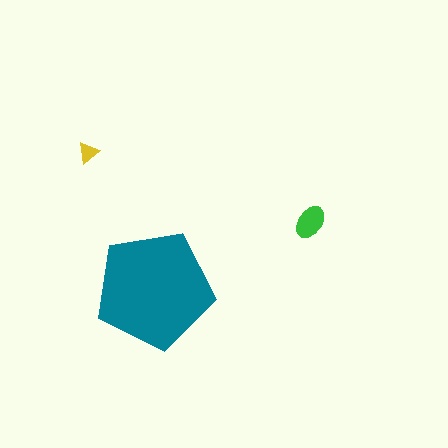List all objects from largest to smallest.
The teal pentagon, the green ellipse, the yellow triangle.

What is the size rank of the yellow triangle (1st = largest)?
3rd.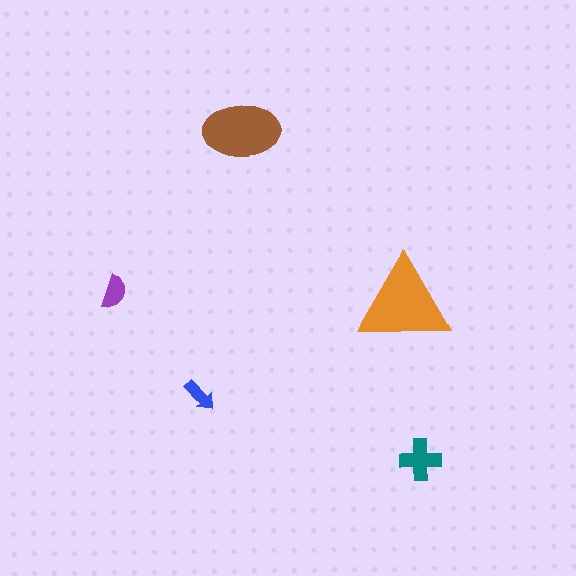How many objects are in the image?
There are 5 objects in the image.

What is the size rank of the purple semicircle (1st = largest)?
4th.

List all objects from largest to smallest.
The orange triangle, the brown ellipse, the teal cross, the purple semicircle, the blue arrow.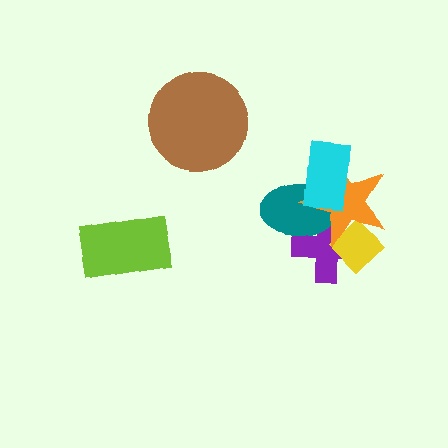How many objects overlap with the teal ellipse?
3 objects overlap with the teal ellipse.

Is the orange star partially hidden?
Yes, it is partially covered by another shape.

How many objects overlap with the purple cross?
3 objects overlap with the purple cross.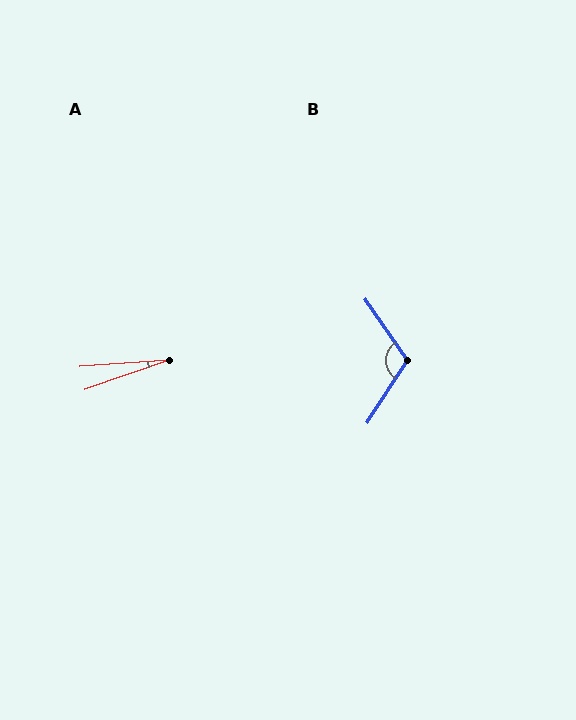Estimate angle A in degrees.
Approximately 15 degrees.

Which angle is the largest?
B, at approximately 112 degrees.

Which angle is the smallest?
A, at approximately 15 degrees.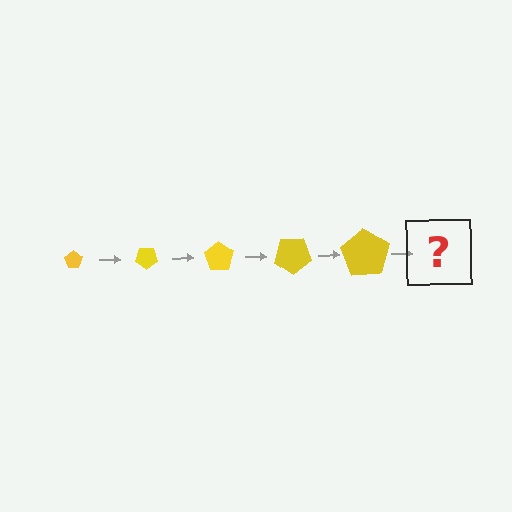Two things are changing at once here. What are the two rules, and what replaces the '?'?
The two rules are that the pentagon grows larger each step and it rotates 35 degrees each step. The '?' should be a pentagon, larger than the previous one and rotated 175 degrees from the start.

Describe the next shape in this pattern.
It should be a pentagon, larger than the previous one and rotated 175 degrees from the start.